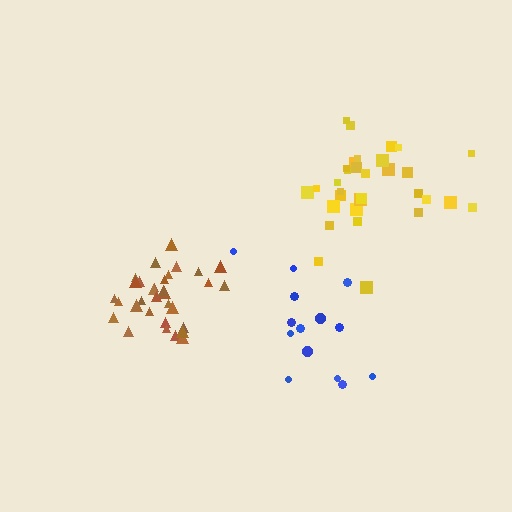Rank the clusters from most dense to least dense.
brown, yellow, blue.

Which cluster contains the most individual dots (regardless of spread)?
Yellow (32).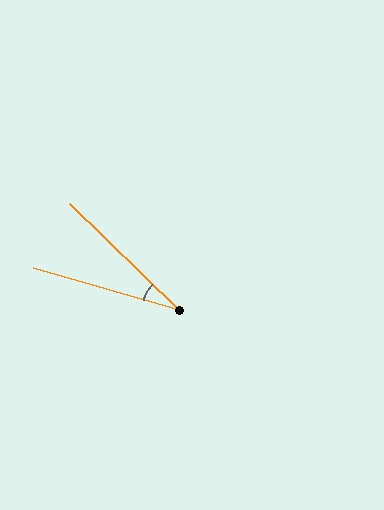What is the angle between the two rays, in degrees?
Approximately 28 degrees.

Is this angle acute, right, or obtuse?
It is acute.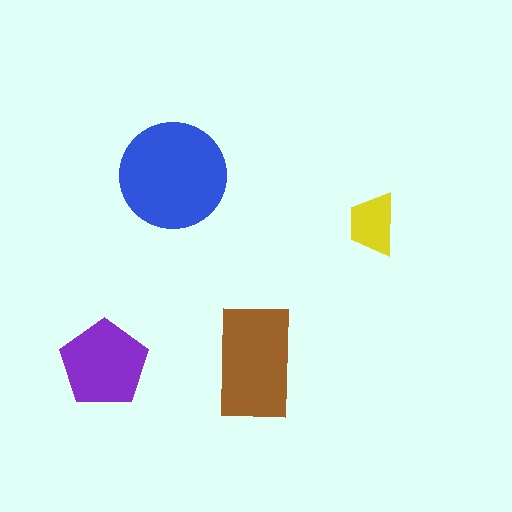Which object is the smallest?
The yellow trapezoid.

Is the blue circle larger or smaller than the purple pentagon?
Larger.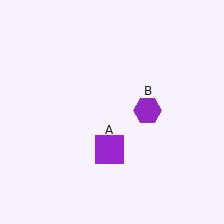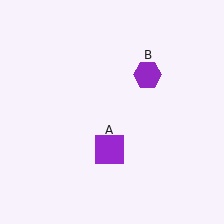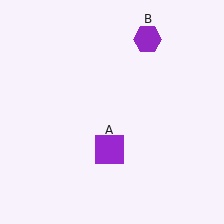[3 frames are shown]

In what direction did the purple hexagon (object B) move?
The purple hexagon (object B) moved up.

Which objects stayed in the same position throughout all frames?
Purple square (object A) remained stationary.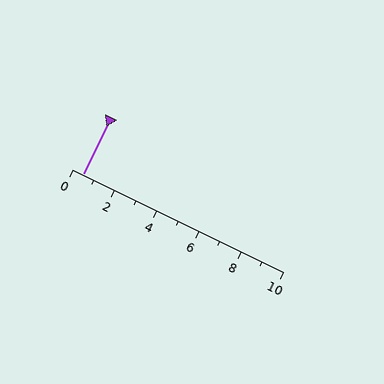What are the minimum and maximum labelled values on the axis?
The axis runs from 0 to 10.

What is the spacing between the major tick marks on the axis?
The major ticks are spaced 2 apart.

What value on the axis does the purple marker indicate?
The marker indicates approximately 0.5.